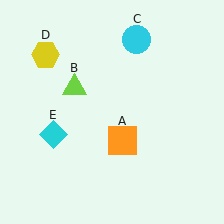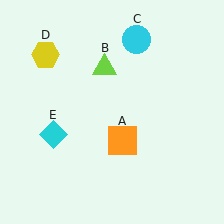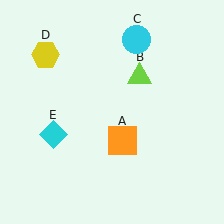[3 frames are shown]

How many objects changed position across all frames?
1 object changed position: lime triangle (object B).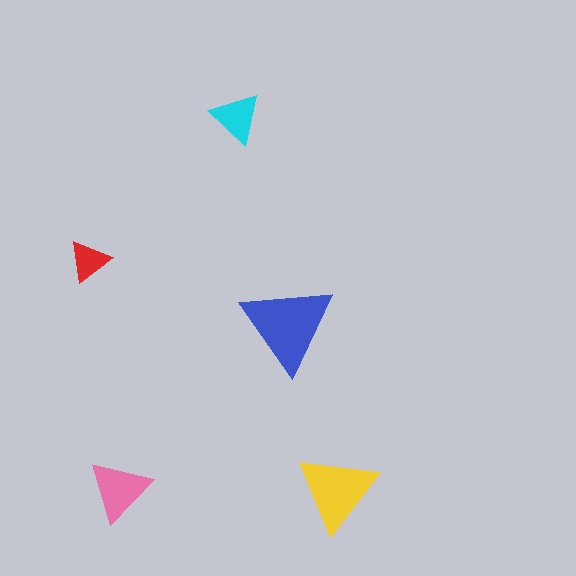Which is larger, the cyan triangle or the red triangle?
The cyan one.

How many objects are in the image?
There are 5 objects in the image.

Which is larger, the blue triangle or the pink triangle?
The blue one.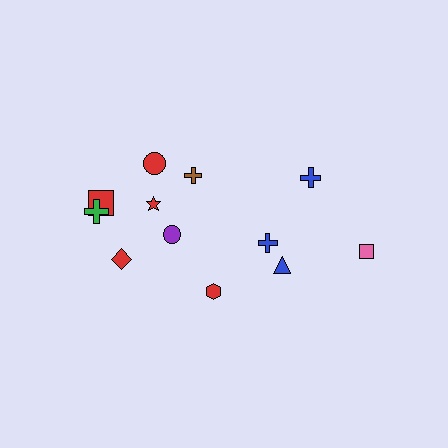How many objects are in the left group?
There are 8 objects.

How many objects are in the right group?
There are 4 objects.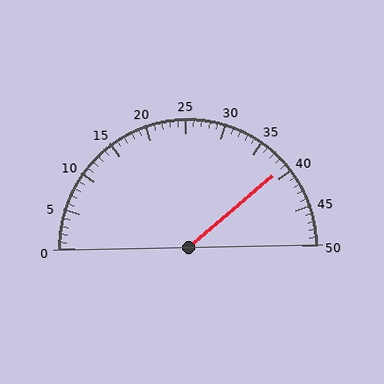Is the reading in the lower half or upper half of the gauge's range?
The reading is in the upper half of the range (0 to 50).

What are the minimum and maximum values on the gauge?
The gauge ranges from 0 to 50.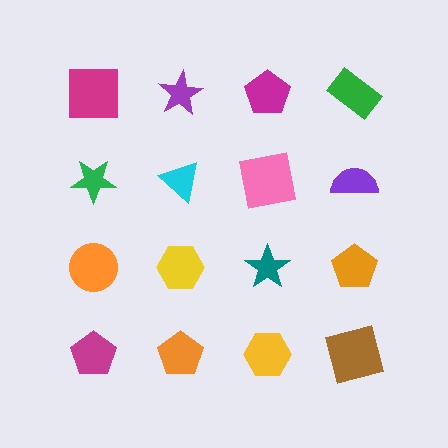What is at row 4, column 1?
A magenta pentagon.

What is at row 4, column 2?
An orange pentagon.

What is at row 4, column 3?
A yellow hexagon.